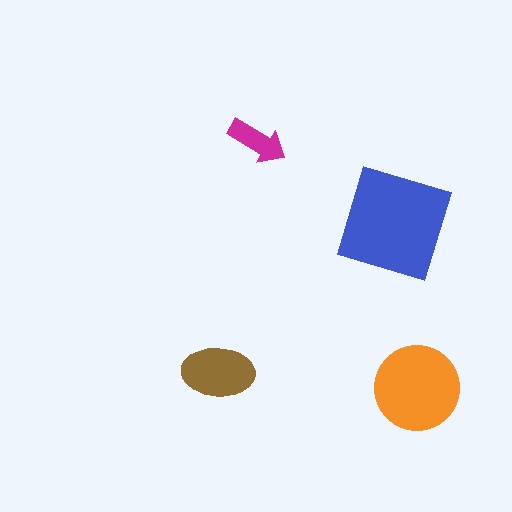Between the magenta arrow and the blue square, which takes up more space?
The blue square.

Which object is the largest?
The blue square.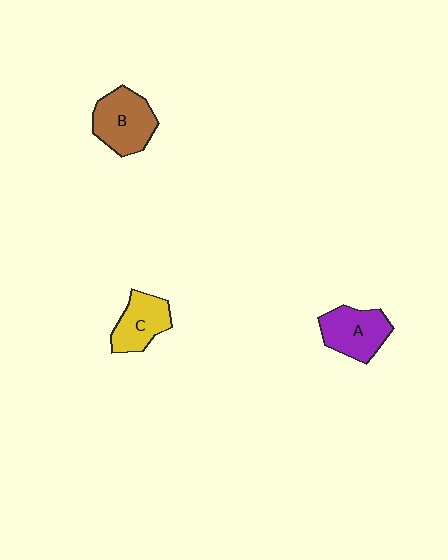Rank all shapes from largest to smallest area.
From largest to smallest: B (brown), A (purple), C (yellow).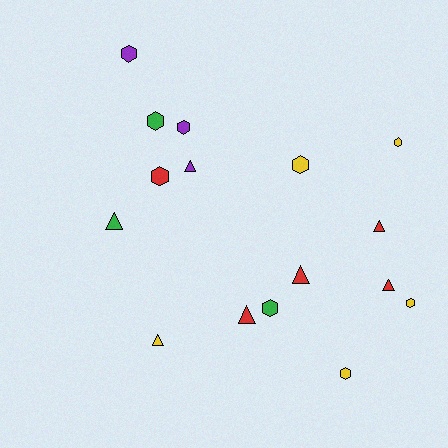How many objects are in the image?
There are 16 objects.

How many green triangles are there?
There is 1 green triangle.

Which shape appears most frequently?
Hexagon, with 9 objects.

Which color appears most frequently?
Red, with 5 objects.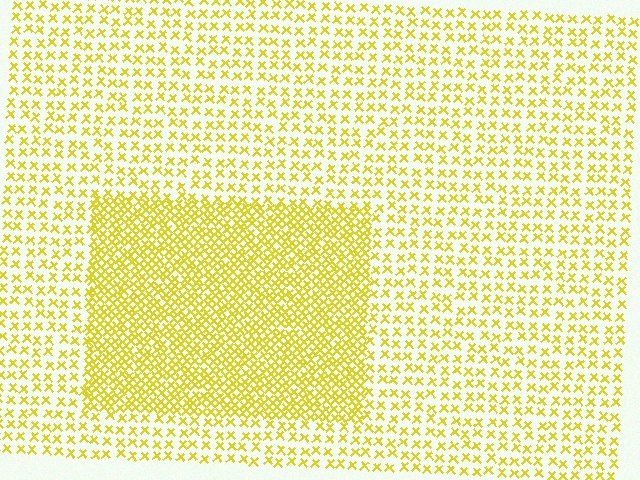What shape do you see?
I see a rectangle.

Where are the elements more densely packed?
The elements are more densely packed inside the rectangle boundary.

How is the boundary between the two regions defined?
The boundary is defined by a change in element density (approximately 2.2x ratio). All elements are the same color, size, and shape.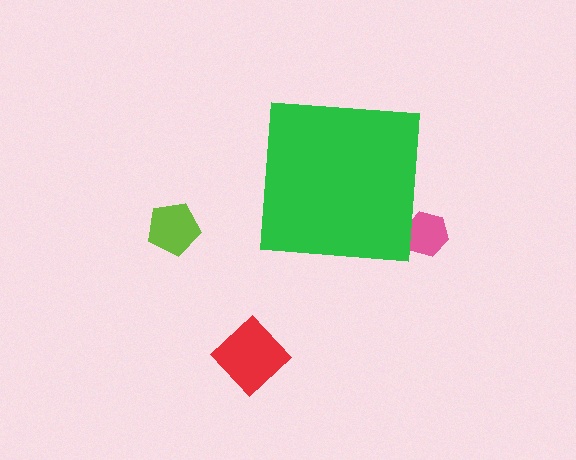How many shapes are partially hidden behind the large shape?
1 shape is partially hidden.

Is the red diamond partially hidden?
No, the red diamond is fully visible.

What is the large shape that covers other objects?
A green square.